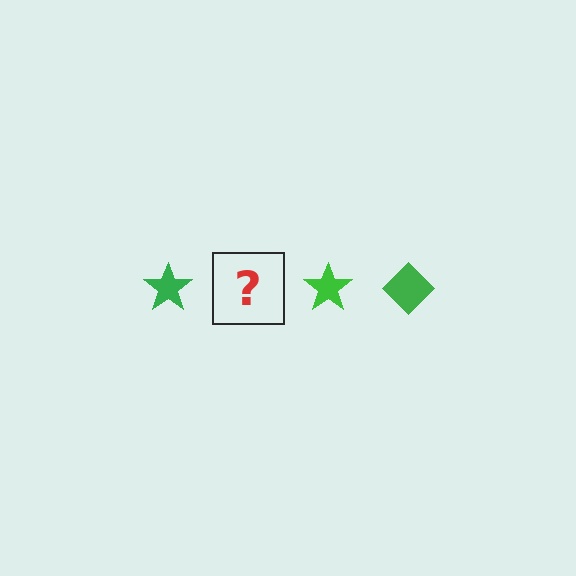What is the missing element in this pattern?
The missing element is a green diamond.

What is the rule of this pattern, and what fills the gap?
The rule is that the pattern cycles through star, diamond shapes in green. The gap should be filled with a green diamond.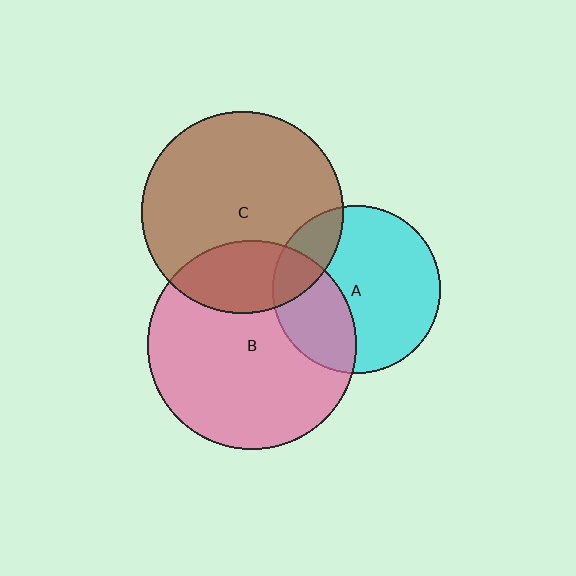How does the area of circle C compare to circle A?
Approximately 1.4 times.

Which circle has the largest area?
Circle B (pink).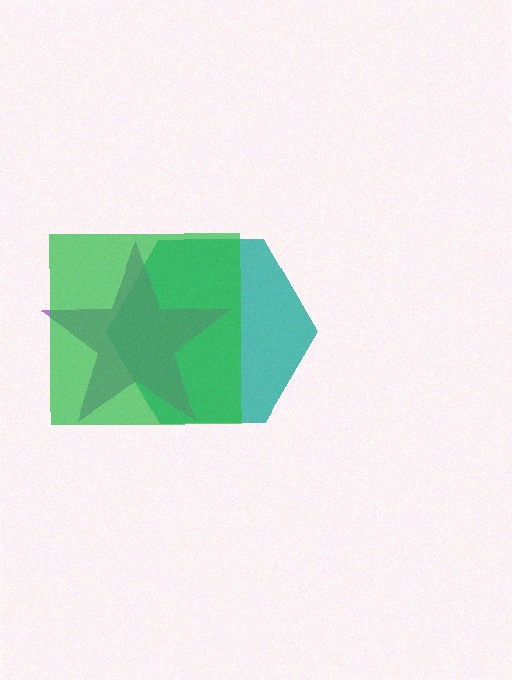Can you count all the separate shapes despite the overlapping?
Yes, there are 3 separate shapes.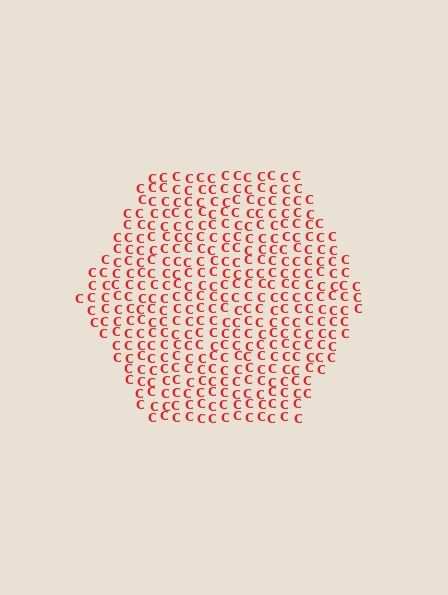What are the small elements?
The small elements are letter C's.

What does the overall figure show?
The overall figure shows a hexagon.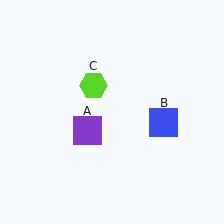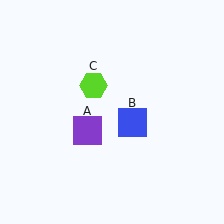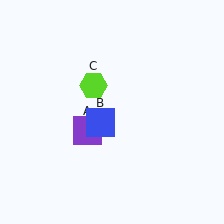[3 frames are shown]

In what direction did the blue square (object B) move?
The blue square (object B) moved left.